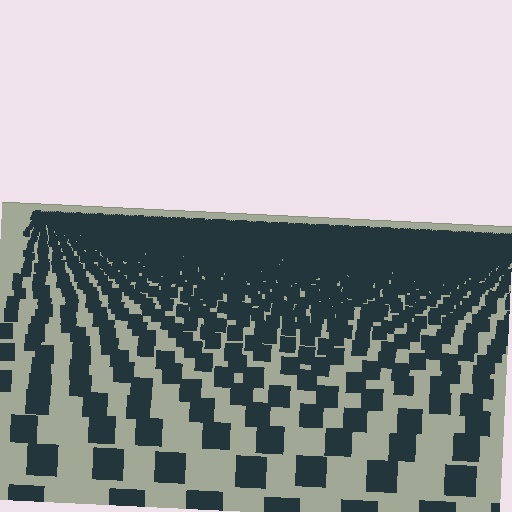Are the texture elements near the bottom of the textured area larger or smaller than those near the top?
Larger. Near the bottom, elements are closer to the viewer and appear at a bigger on-screen size.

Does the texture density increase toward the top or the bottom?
Density increases toward the top.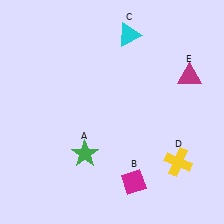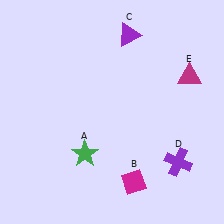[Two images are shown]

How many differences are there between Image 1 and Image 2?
There are 2 differences between the two images.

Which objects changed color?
C changed from cyan to purple. D changed from yellow to purple.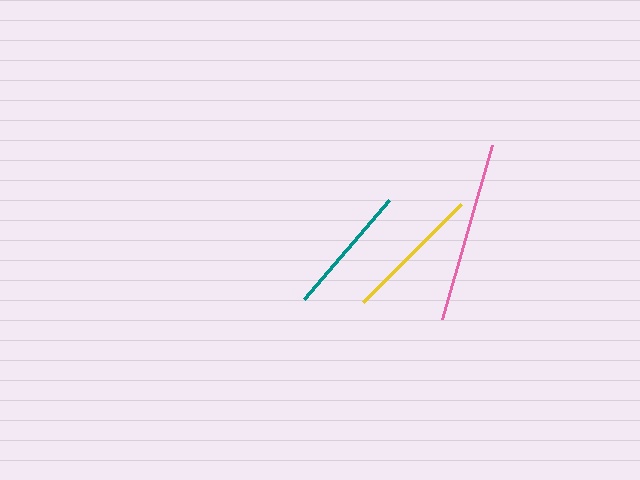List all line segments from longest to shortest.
From longest to shortest: pink, yellow, teal.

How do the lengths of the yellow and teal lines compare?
The yellow and teal lines are approximately the same length.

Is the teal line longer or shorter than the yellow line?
The yellow line is longer than the teal line.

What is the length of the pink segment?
The pink segment is approximately 181 pixels long.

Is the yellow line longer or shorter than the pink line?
The pink line is longer than the yellow line.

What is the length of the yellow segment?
The yellow segment is approximately 137 pixels long.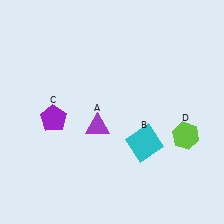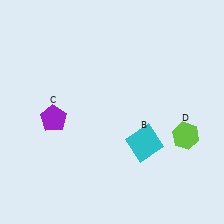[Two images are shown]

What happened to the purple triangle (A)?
The purple triangle (A) was removed in Image 2. It was in the bottom-left area of Image 1.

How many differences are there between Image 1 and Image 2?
There is 1 difference between the two images.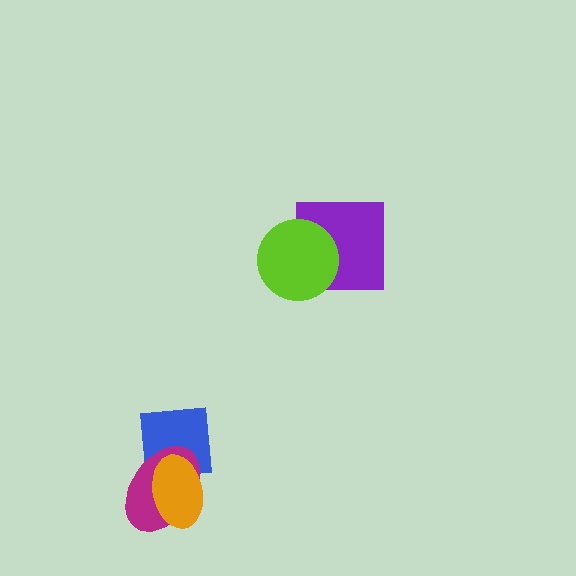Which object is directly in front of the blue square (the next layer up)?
The magenta ellipse is directly in front of the blue square.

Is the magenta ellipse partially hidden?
Yes, it is partially covered by another shape.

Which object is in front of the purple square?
The lime circle is in front of the purple square.